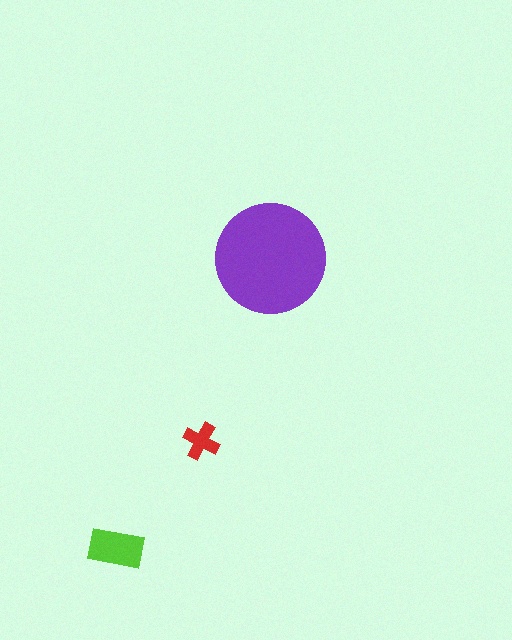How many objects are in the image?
There are 3 objects in the image.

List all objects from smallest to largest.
The red cross, the lime rectangle, the purple circle.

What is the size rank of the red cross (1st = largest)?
3rd.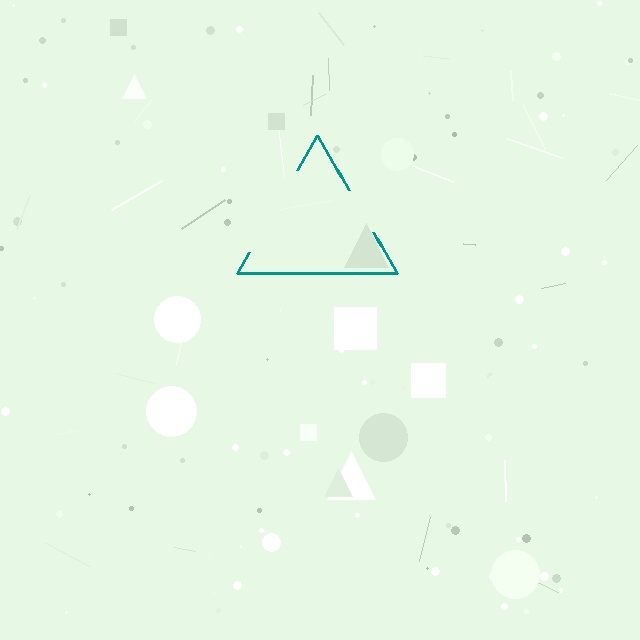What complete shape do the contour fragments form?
The contour fragments form a triangle.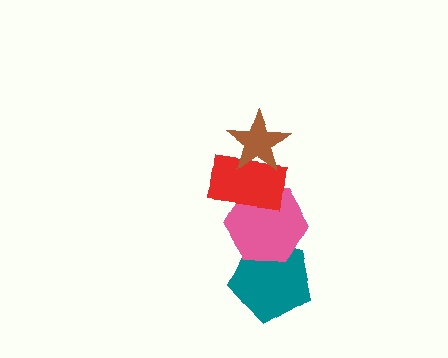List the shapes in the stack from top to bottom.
From top to bottom: the brown star, the red rectangle, the pink hexagon, the teal pentagon.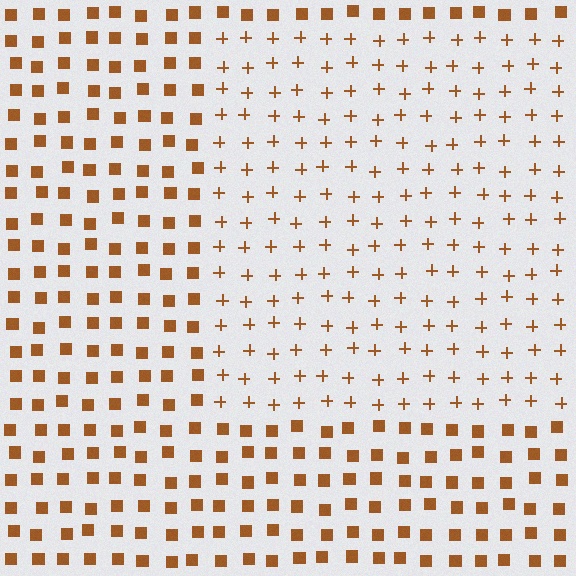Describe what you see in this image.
The image is filled with small brown elements arranged in a uniform grid. A rectangle-shaped region contains plus signs, while the surrounding area contains squares. The boundary is defined purely by the change in element shape.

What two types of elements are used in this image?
The image uses plus signs inside the rectangle region and squares outside it.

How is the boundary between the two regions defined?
The boundary is defined by a change in element shape: plus signs inside vs. squares outside. All elements share the same color and spacing.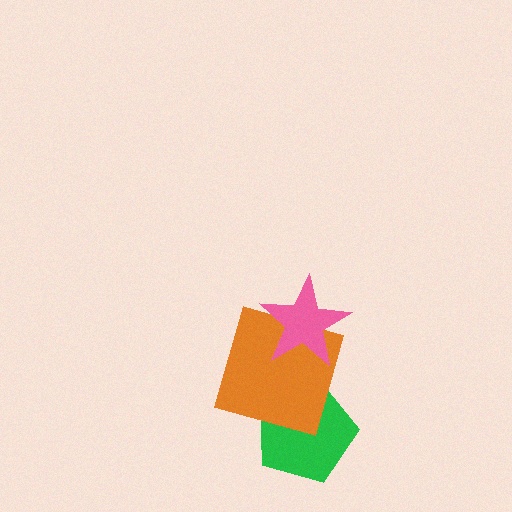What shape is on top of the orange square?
The pink star is on top of the orange square.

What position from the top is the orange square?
The orange square is 2nd from the top.